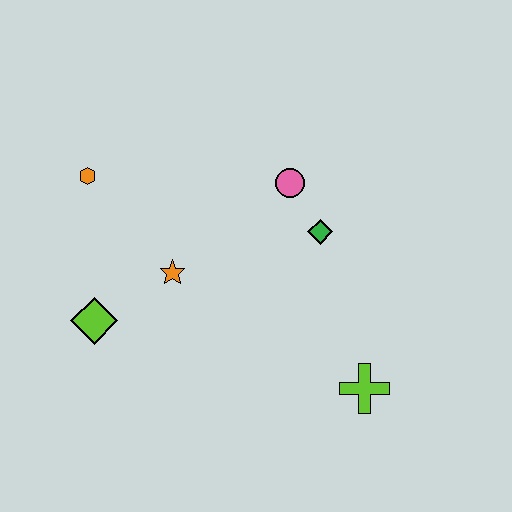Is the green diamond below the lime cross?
No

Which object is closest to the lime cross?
The green diamond is closest to the lime cross.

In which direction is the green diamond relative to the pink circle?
The green diamond is below the pink circle.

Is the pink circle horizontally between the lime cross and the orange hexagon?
Yes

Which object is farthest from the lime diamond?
The lime cross is farthest from the lime diamond.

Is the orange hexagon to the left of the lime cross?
Yes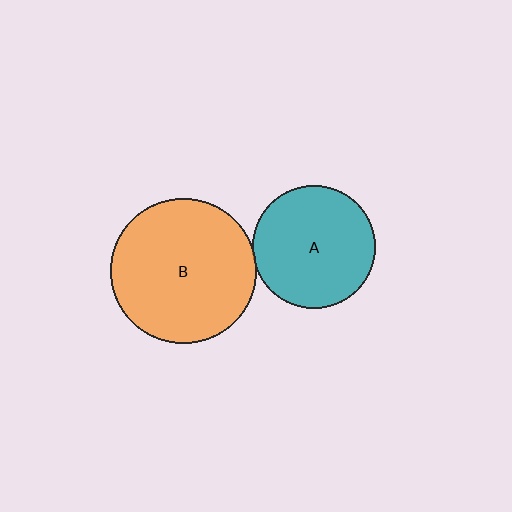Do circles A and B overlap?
Yes.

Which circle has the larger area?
Circle B (orange).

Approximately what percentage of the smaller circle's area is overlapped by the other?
Approximately 5%.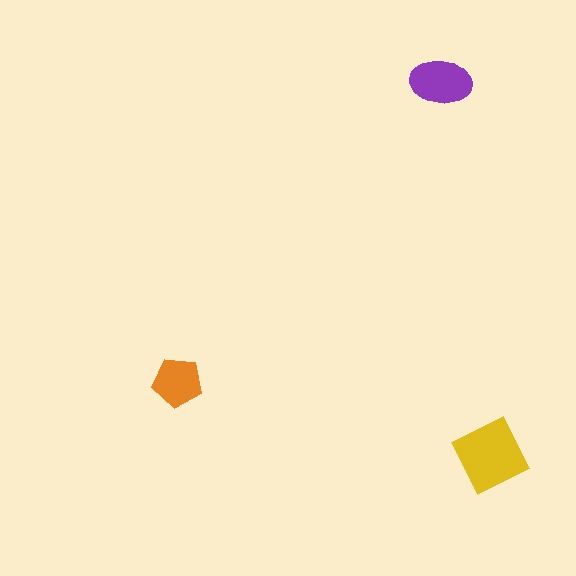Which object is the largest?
The yellow square.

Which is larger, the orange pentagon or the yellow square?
The yellow square.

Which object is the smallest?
The orange pentagon.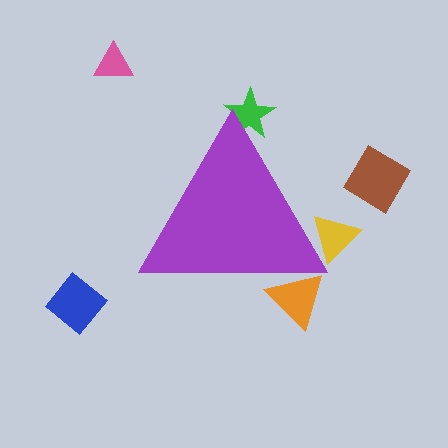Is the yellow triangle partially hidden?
Yes, the yellow triangle is partially hidden behind the purple triangle.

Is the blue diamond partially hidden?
No, the blue diamond is fully visible.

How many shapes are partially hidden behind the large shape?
3 shapes are partially hidden.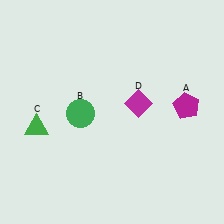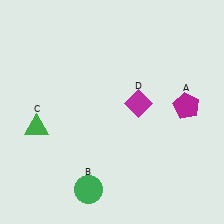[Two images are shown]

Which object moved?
The green circle (B) moved down.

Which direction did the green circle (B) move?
The green circle (B) moved down.